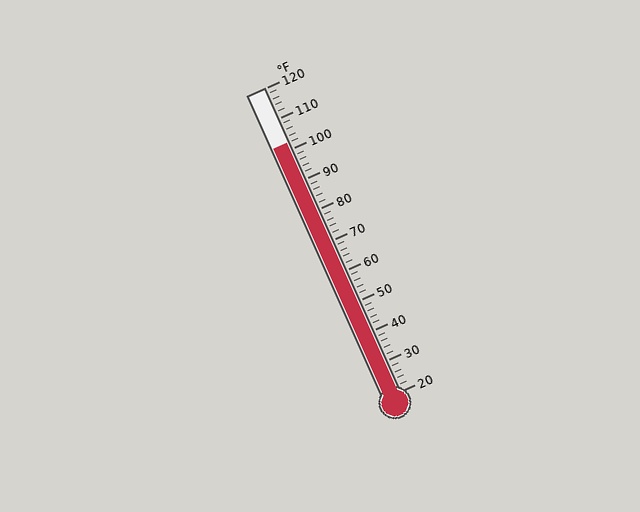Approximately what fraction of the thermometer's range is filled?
The thermometer is filled to approximately 80% of its range.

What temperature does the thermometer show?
The thermometer shows approximately 102°F.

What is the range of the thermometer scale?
The thermometer scale ranges from 20°F to 120°F.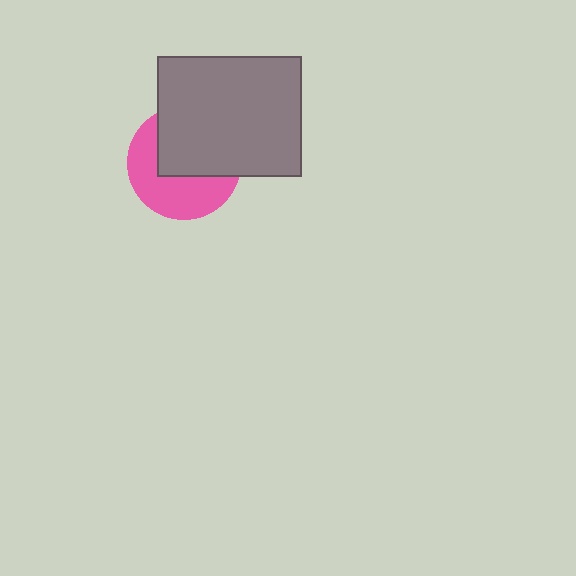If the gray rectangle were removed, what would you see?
You would see the complete pink circle.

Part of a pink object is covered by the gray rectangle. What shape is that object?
It is a circle.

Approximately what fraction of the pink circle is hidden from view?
Roughly 51% of the pink circle is hidden behind the gray rectangle.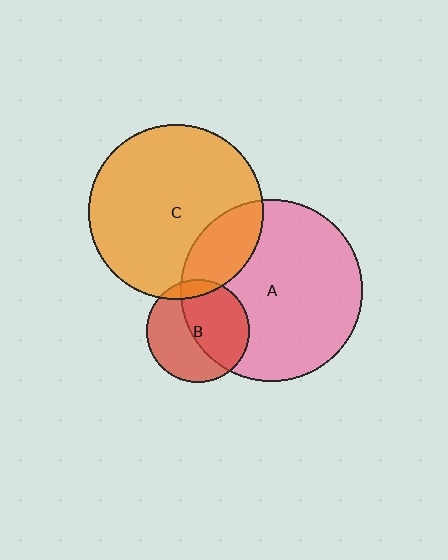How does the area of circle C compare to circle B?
Approximately 2.8 times.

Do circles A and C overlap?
Yes.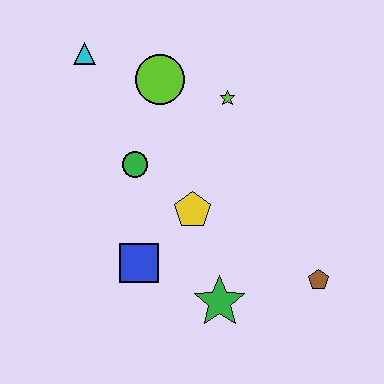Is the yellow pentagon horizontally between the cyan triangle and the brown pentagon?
Yes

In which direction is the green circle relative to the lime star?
The green circle is to the left of the lime star.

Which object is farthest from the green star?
The cyan triangle is farthest from the green star.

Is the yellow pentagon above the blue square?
Yes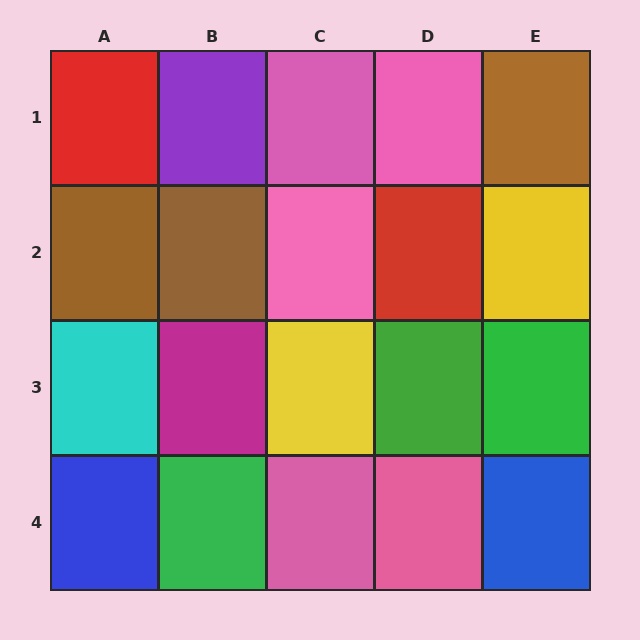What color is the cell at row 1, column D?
Pink.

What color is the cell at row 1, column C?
Pink.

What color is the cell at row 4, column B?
Green.